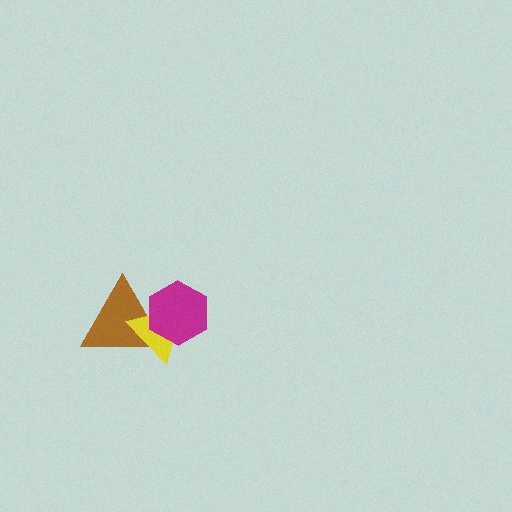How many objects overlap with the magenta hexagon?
2 objects overlap with the magenta hexagon.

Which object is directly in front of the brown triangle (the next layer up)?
The yellow triangle is directly in front of the brown triangle.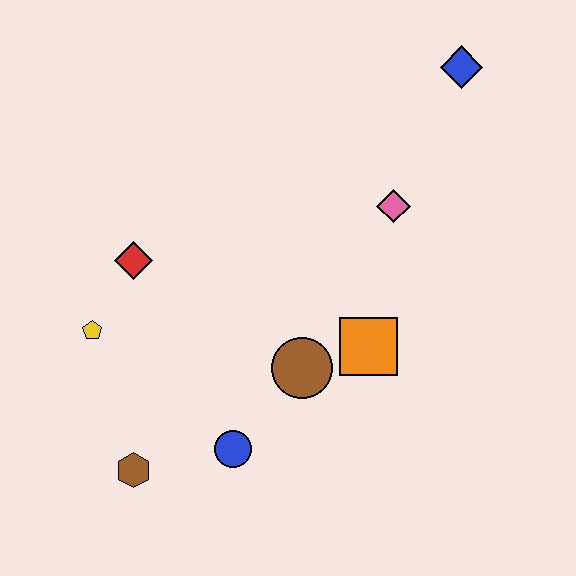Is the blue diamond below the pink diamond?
No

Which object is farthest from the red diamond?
The blue diamond is farthest from the red diamond.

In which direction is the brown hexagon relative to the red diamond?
The brown hexagon is below the red diamond.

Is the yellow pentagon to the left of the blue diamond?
Yes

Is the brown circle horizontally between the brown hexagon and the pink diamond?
Yes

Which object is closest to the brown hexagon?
The blue circle is closest to the brown hexagon.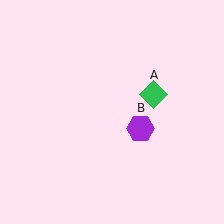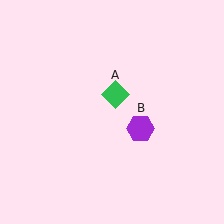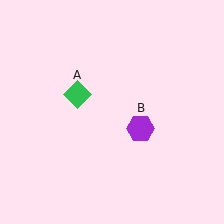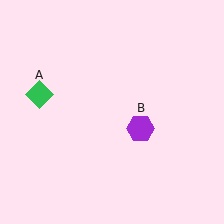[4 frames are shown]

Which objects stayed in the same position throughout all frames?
Purple hexagon (object B) remained stationary.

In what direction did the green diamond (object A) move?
The green diamond (object A) moved left.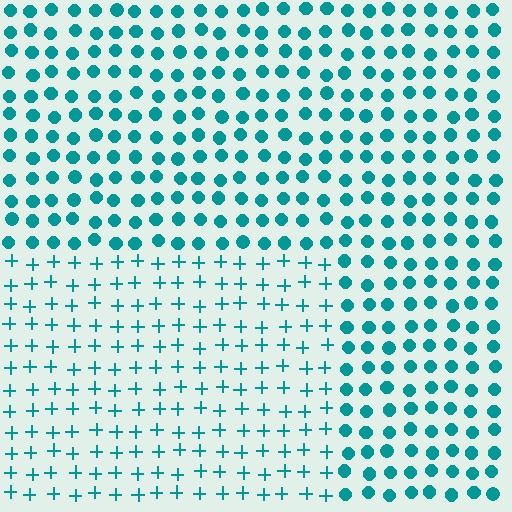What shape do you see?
I see a rectangle.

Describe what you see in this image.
The image is filled with small teal elements arranged in a uniform grid. A rectangle-shaped region contains plus signs, while the surrounding area contains circles. The boundary is defined purely by the change in element shape.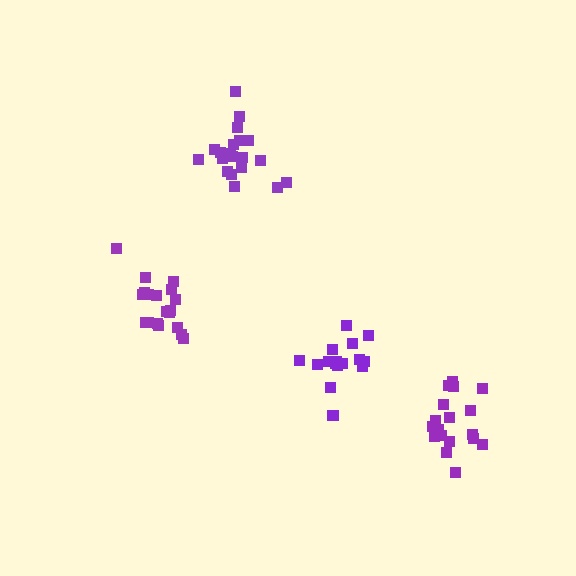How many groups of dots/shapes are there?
There are 4 groups.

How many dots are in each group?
Group 1: 16 dots, Group 2: 19 dots, Group 3: 19 dots, Group 4: 20 dots (74 total).